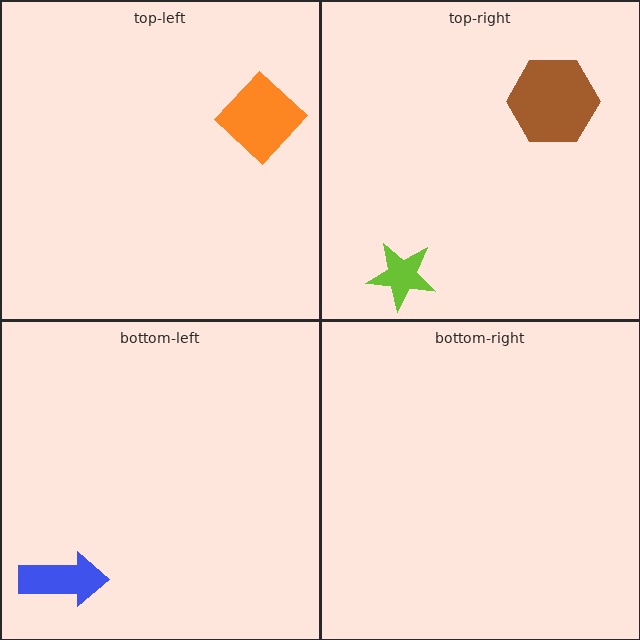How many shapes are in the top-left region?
1.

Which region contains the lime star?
The top-right region.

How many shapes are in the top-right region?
2.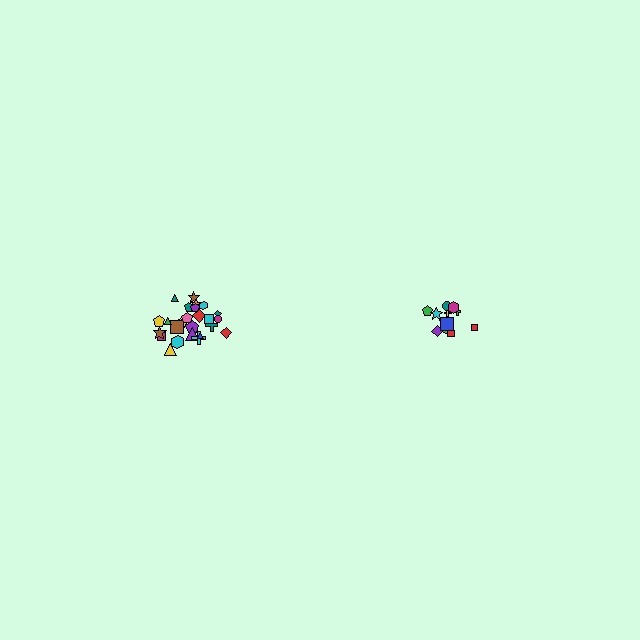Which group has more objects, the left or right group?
The left group.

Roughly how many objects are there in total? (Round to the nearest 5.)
Roughly 35 objects in total.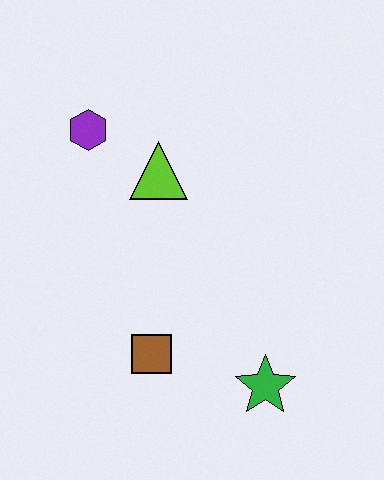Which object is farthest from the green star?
The purple hexagon is farthest from the green star.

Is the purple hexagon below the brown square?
No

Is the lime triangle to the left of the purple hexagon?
No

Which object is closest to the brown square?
The green star is closest to the brown square.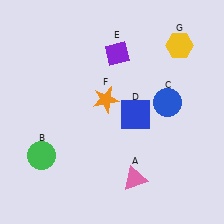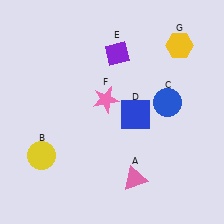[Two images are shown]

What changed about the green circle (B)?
In Image 1, B is green. In Image 2, it changed to yellow.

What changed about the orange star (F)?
In Image 1, F is orange. In Image 2, it changed to pink.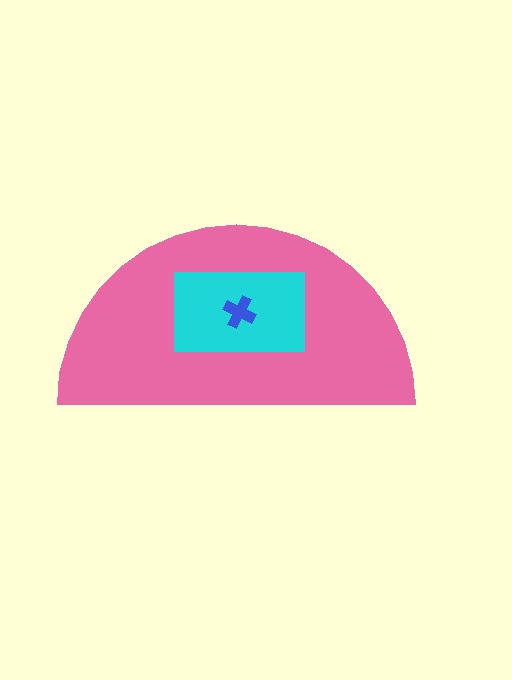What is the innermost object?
The blue cross.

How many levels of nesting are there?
3.